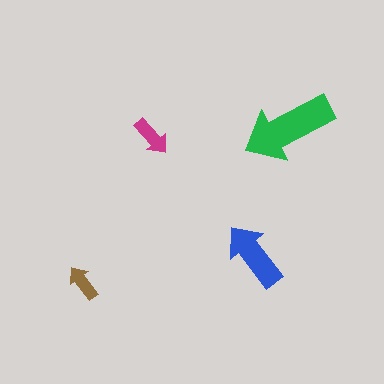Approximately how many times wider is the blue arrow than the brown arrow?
About 2 times wider.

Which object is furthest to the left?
The brown arrow is leftmost.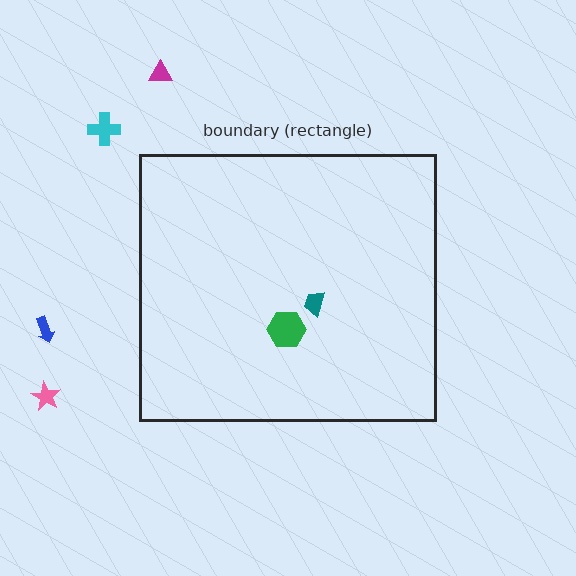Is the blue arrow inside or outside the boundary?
Outside.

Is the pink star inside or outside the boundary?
Outside.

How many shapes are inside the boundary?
2 inside, 4 outside.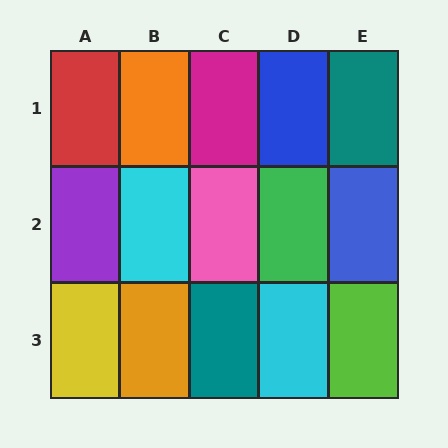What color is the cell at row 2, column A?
Purple.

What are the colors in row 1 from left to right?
Red, orange, magenta, blue, teal.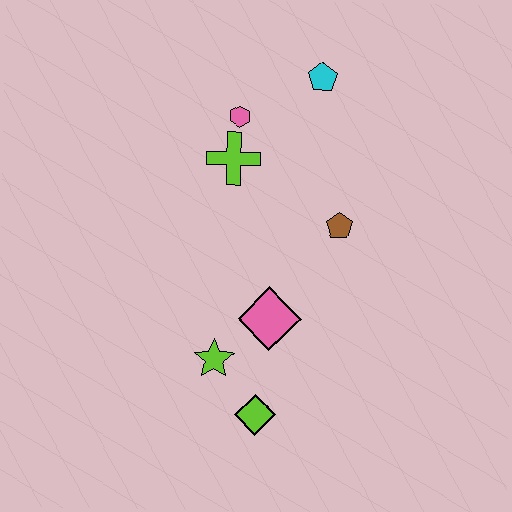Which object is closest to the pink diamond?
The lime star is closest to the pink diamond.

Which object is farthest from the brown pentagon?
The lime diamond is farthest from the brown pentagon.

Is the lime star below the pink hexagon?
Yes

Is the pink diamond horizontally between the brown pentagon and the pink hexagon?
Yes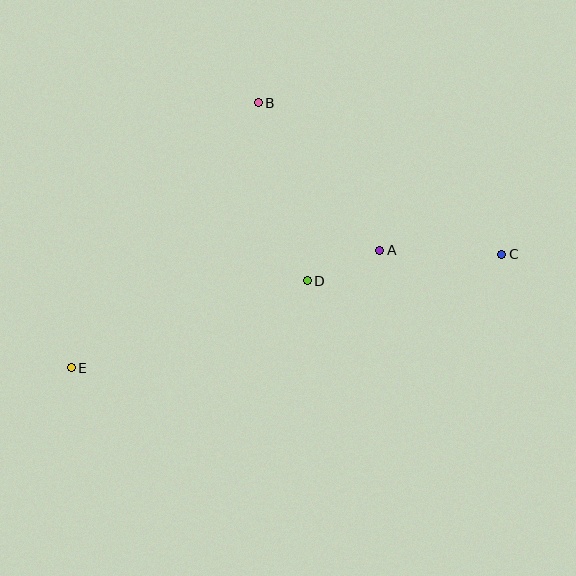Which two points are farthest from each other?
Points C and E are farthest from each other.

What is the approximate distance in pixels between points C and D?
The distance between C and D is approximately 196 pixels.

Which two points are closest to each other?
Points A and D are closest to each other.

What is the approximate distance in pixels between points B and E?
The distance between B and E is approximately 324 pixels.